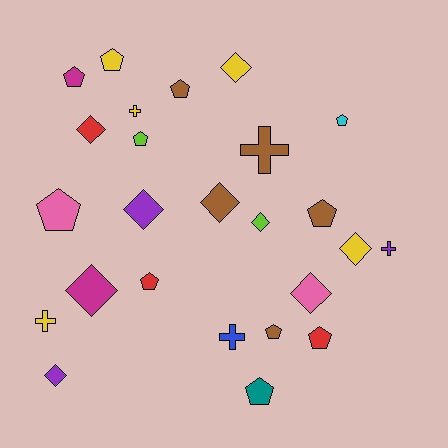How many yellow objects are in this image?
There are 5 yellow objects.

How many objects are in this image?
There are 25 objects.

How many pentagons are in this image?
There are 11 pentagons.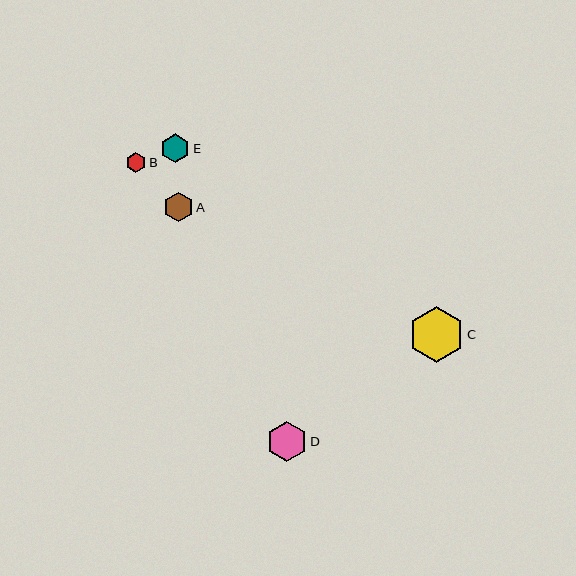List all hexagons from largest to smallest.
From largest to smallest: C, D, A, E, B.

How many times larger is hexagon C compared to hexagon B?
Hexagon C is approximately 2.8 times the size of hexagon B.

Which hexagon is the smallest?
Hexagon B is the smallest with a size of approximately 20 pixels.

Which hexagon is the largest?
Hexagon C is the largest with a size of approximately 56 pixels.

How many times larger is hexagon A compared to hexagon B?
Hexagon A is approximately 1.5 times the size of hexagon B.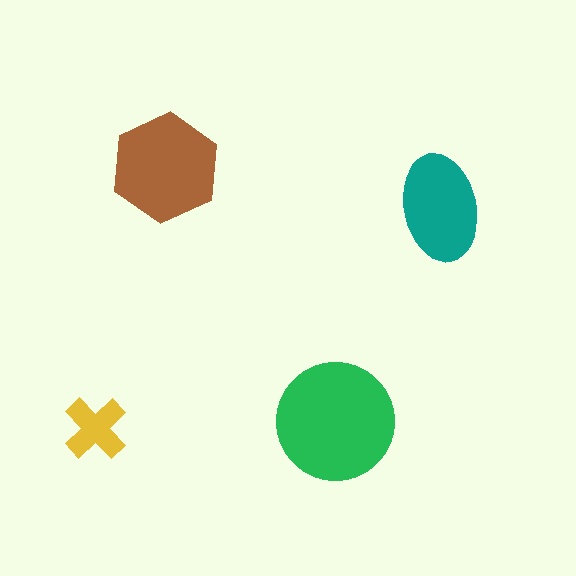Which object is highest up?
The brown hexagon is topmost.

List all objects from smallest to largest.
The yellow cross, the teal ellipse, the brown hexagon, the green circle.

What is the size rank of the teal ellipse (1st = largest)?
3rd.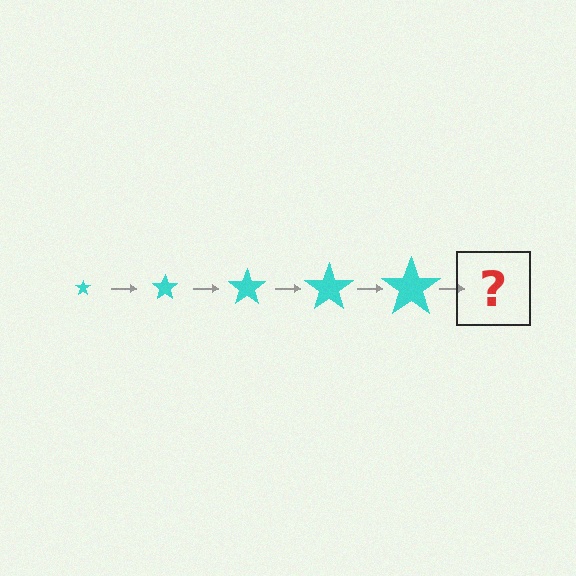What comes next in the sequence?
The next element should be a cyan star, larger than the previous one.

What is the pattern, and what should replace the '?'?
The pattern is that the star gets progressively larger each step. The '?' should be a cyan star, larger than the previous one.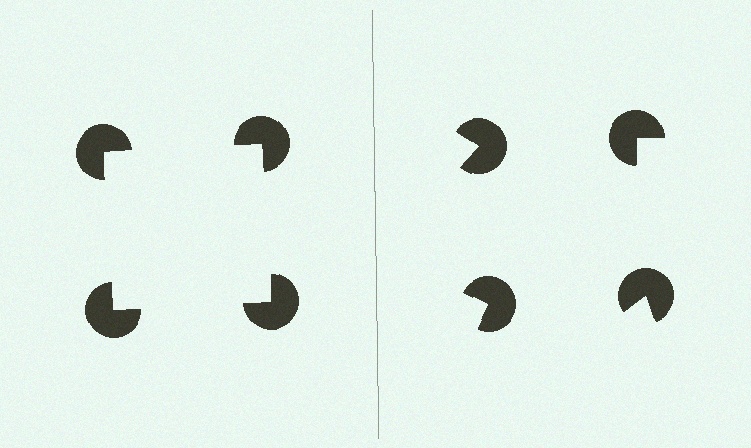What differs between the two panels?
The pac-man discs are positioned identically on both sides; only the wedge orientations differ. On the left they align to a square; on the right they are misaligned.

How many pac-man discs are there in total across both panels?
8 — 4 on each side.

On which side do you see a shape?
An illusory square appears on the left side. On the right side the wedge cuts are rotated, so no coherent shape forms.